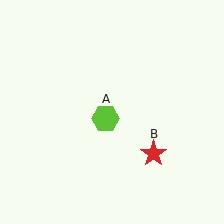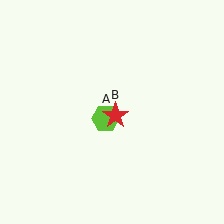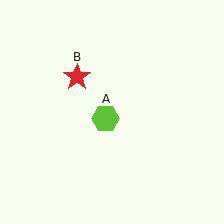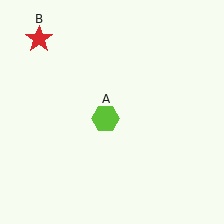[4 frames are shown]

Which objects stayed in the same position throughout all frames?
Lime hexagon (object A) remained stationary.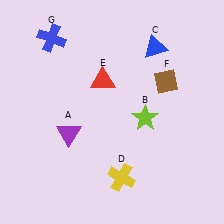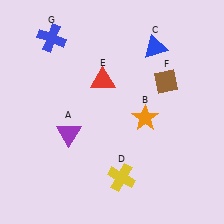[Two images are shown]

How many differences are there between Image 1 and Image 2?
There is 1 difference between the two images.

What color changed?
The star (B) changed from lime in Image 1 to orange in Image 2.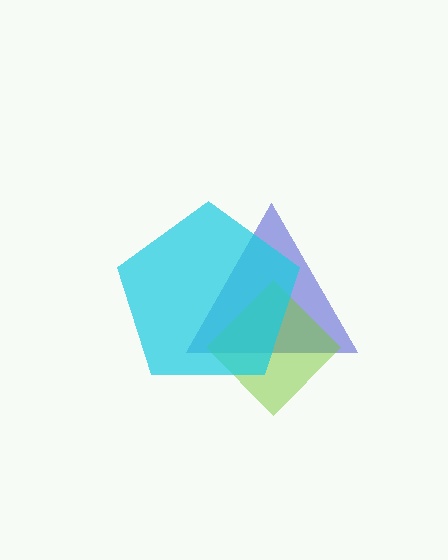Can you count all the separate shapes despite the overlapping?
Yes, there are 3 separate shapes.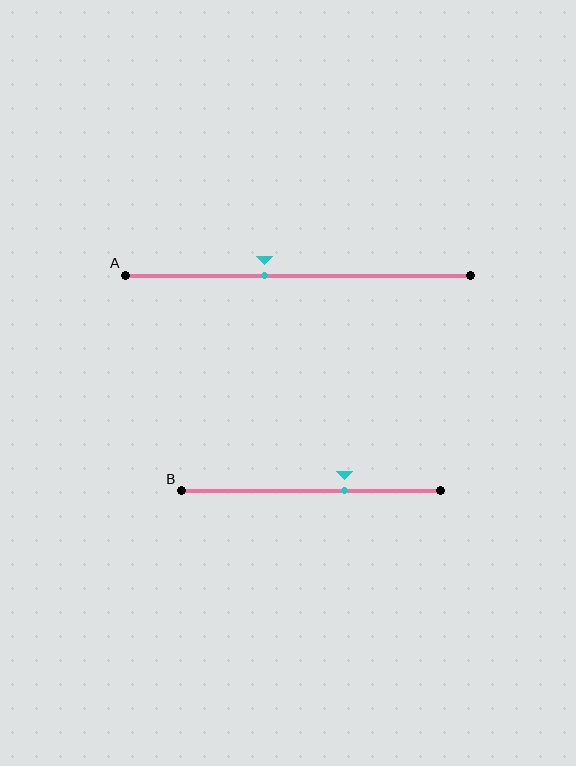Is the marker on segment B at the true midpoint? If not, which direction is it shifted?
No, the marker on segment B is shifted to the right by about 13% of the segment length.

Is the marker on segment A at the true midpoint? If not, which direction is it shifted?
No, the marker on segment A is shifted to the left by about 10% of the segment length.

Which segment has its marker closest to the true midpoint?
Segment A has its marker closest to the true midpoint.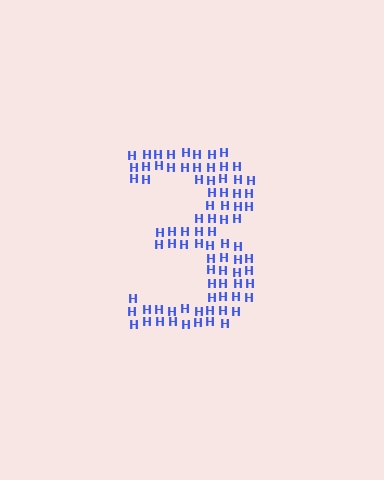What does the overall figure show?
The overall figure shows the digit 3.